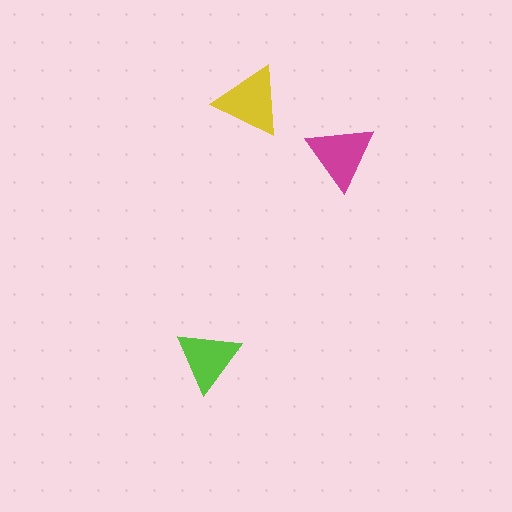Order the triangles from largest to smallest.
the yellow one, the magenta one, the lime one.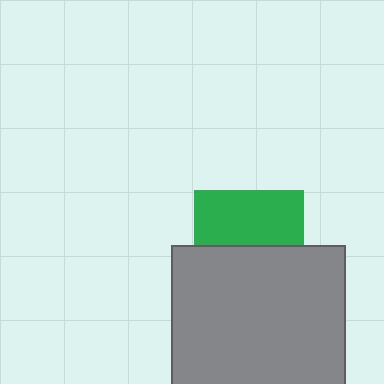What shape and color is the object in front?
The object in front is a gray square.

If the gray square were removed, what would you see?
You would see the complete green square.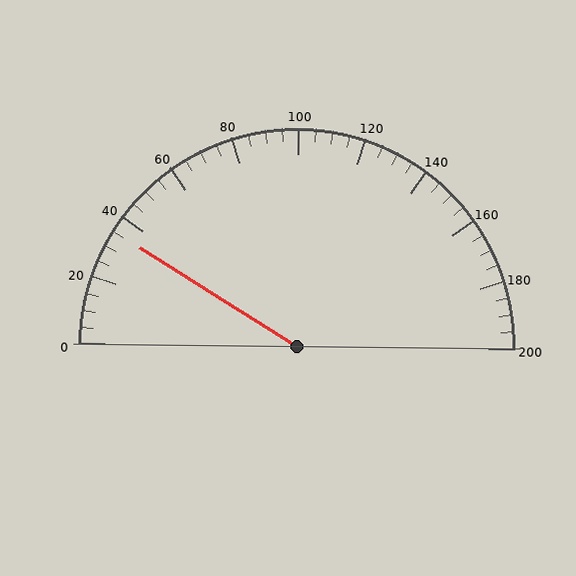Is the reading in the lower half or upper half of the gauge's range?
The reading is in the lower half of the range (0 to 200).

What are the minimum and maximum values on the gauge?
The gauge ranges from 0 to 200.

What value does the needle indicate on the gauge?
The needle indicates approximately 35.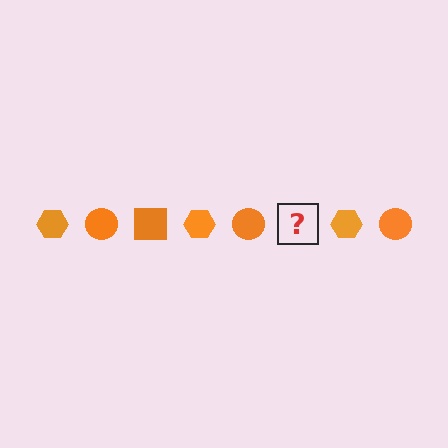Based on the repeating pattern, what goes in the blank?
The blank should be an orange square.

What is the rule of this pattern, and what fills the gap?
The rule is that the pattern cycles through hexagon, circle, square shapes in orange. The gap should be filled with an orange square.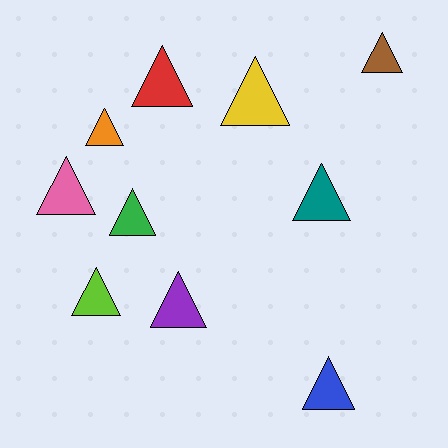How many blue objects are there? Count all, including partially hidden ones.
There is 1 blue object.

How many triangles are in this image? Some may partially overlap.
There are 10 triangles.